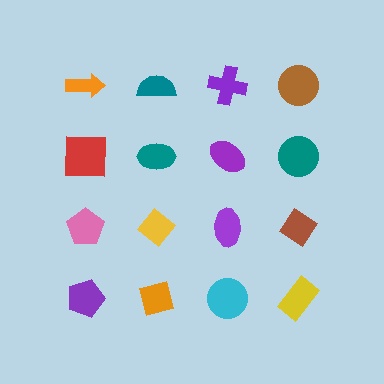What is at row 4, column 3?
A cyan circle.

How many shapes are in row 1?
4 shapes.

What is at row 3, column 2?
A yellow diamond.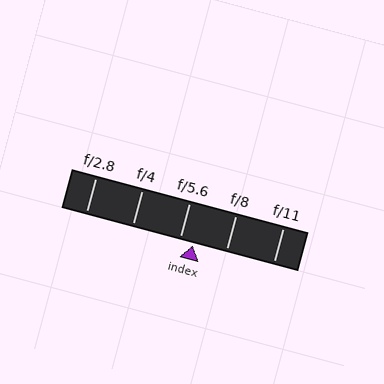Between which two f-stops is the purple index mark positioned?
The index mark is between f/5.6 and f/8.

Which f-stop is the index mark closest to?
The index mark is closest to f/5.6.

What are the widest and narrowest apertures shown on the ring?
The widest aperture shown is f/2.8 and the narrowest is f/11.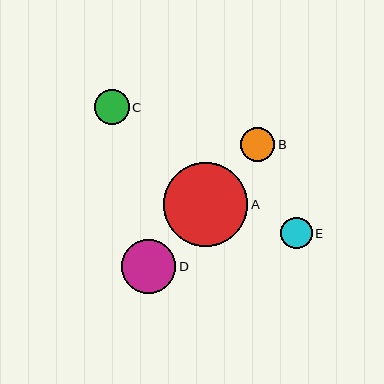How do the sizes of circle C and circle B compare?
Circle C and circle B are approximately the same size.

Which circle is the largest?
Circle A is the largest with a size of approximately 84 pixels.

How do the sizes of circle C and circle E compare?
Circle C and circle E are approximately the same size.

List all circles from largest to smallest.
From largest to smallest: A, D, C, B, E.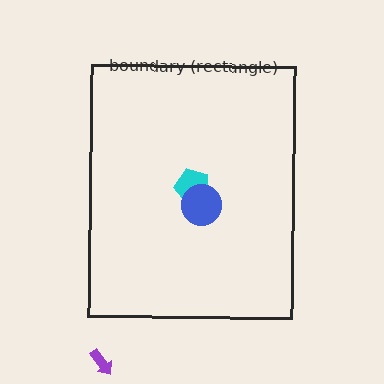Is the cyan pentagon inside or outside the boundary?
Inside.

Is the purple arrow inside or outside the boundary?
Outside.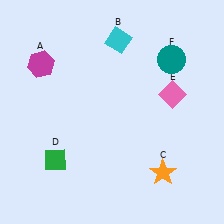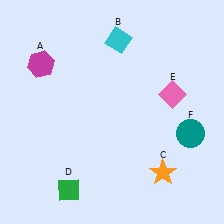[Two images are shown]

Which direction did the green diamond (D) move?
The green diamond (D) moved down.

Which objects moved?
The objects that moved are: the green diamond (D), the teal circle (F).